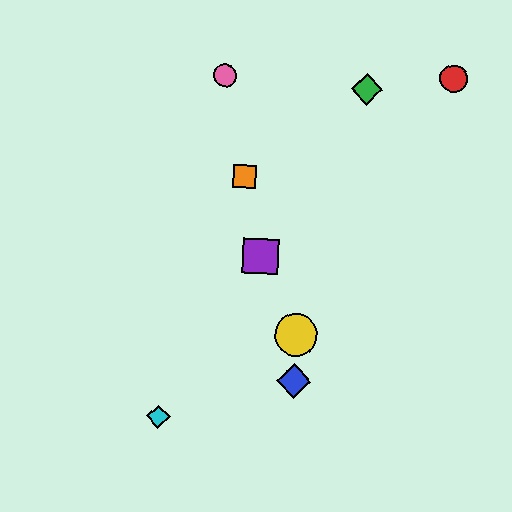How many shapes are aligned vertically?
2 shapes (the blue diamond, the yellow circle) are aligned vertically.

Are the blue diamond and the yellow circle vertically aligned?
Yes, both are at x≈294.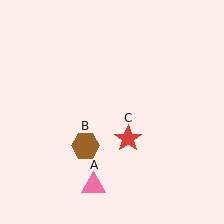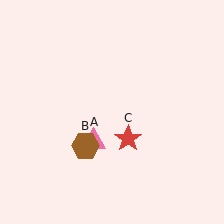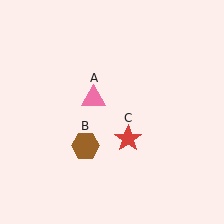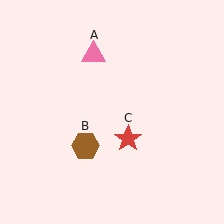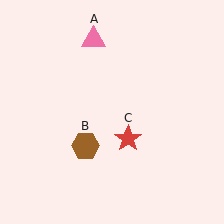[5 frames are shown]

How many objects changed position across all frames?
1 object changed position: pink triangle (object A).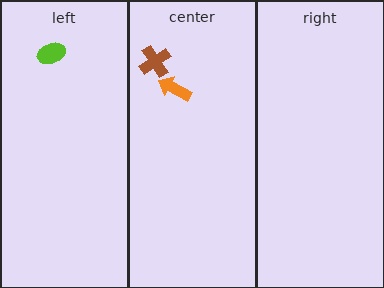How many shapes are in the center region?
2.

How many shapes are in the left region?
1.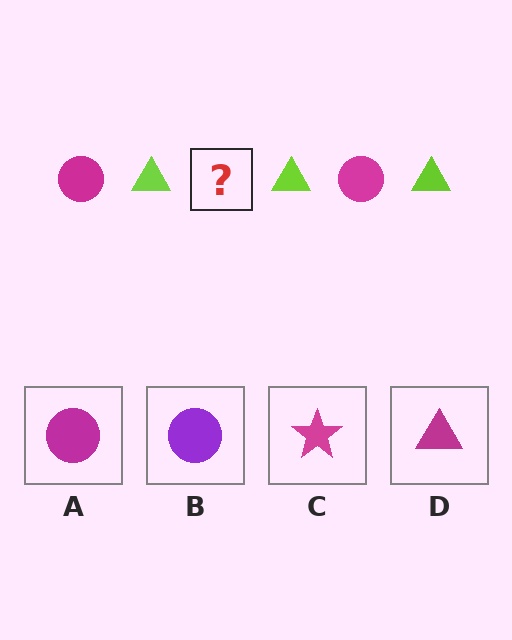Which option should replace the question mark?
Option A.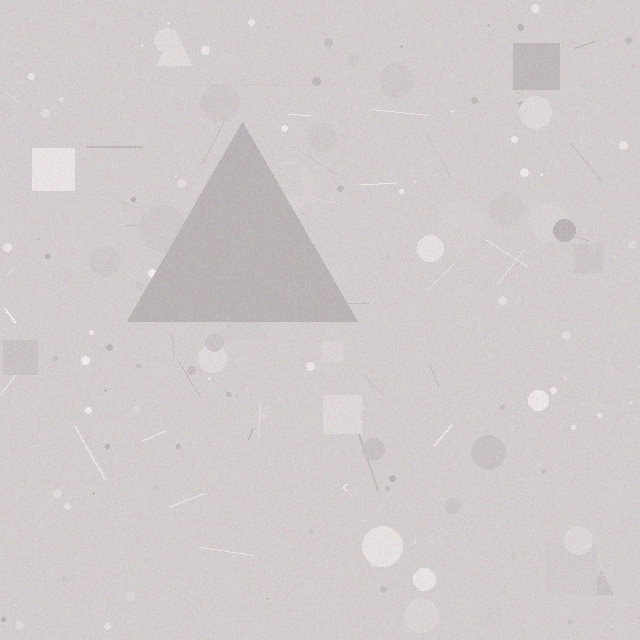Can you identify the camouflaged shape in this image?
The camouflaged shape is a triangle.